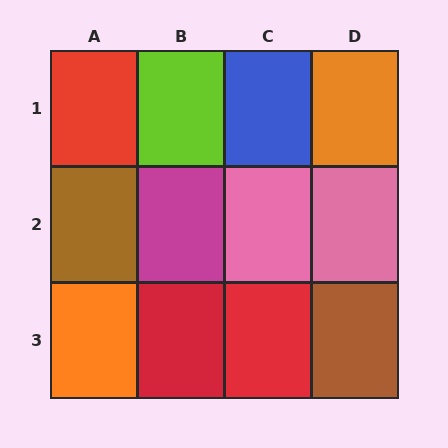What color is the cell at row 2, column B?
Magenta.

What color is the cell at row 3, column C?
Red.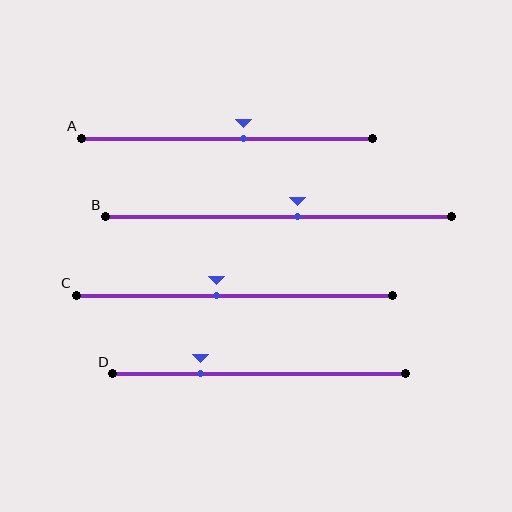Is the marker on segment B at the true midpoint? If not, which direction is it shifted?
No, the marker on segment B is shifted to the right by about 6% of the segment length.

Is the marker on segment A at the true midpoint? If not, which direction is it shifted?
No, the marker on segment A is shifted to the right by about 6% of the segment length.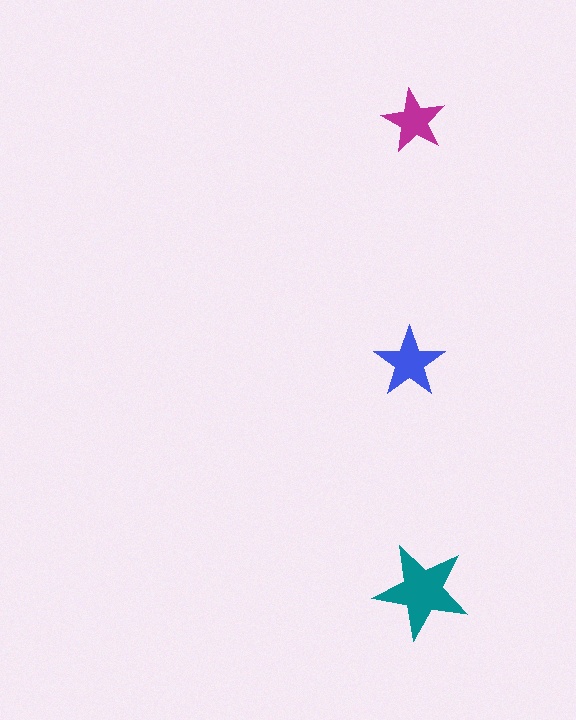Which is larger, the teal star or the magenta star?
The teal one.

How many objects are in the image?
There are 3 objects in the image.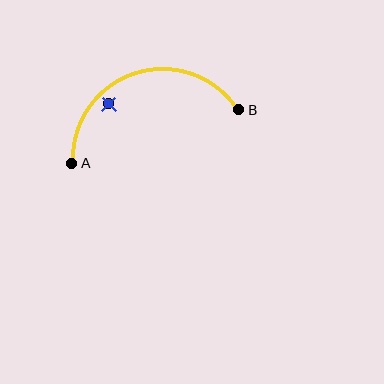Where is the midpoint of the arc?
The arc midpoint is the point on the curve farthest from the straight line joining A and B. It sits above that line.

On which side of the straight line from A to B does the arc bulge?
The arc bulges above the straight line connecting A and B.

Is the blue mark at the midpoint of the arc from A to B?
No — the blue mark does not lie on the arc at all. It sits slightly inside the curve.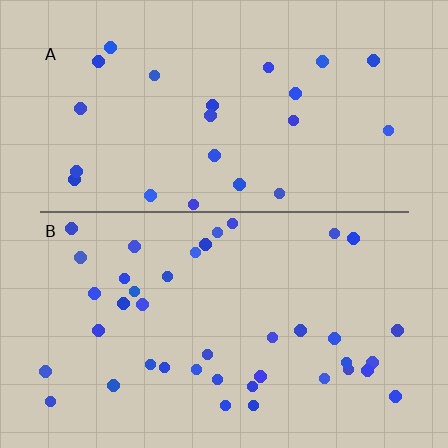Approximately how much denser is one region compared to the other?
Approximately 1.7× — region B over region A.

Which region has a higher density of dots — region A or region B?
B (the bottom).